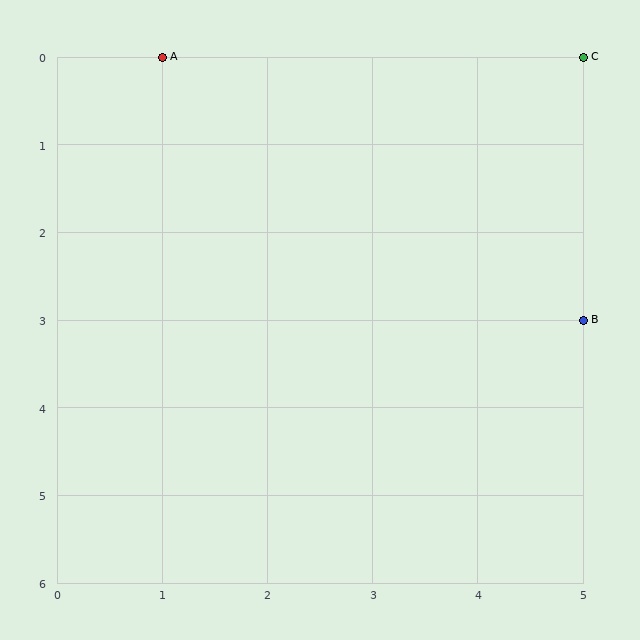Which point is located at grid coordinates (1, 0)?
Point A is at (1, 0).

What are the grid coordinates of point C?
Point C is at grid coordinates (5, 0).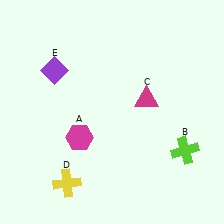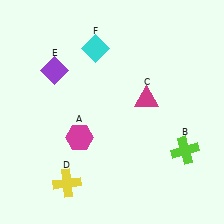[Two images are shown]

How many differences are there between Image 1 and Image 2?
There is 1 difference between the two images.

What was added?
A cyan diamond (F) was added in Image 2.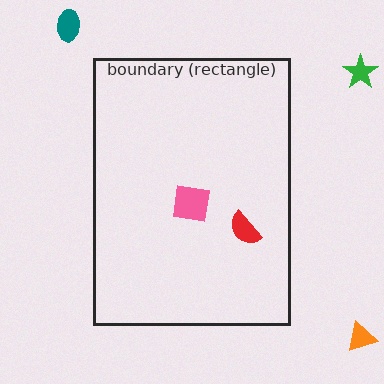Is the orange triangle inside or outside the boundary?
Outside.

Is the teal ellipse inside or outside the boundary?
Outside.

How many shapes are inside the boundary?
2 inside, 3 outside.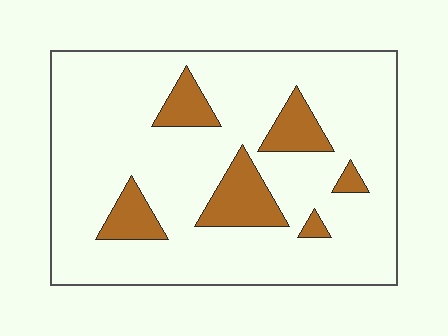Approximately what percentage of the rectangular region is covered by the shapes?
Approximately 15%.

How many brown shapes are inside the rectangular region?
6.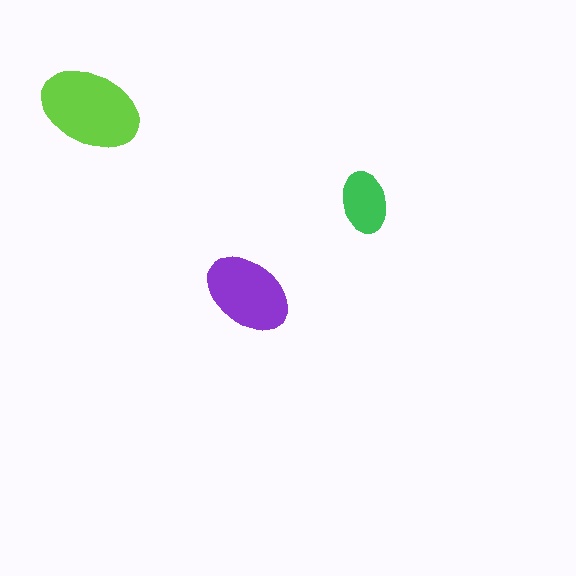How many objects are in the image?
There are 3 objects in the image.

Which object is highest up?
The lime ellipse is topmost.